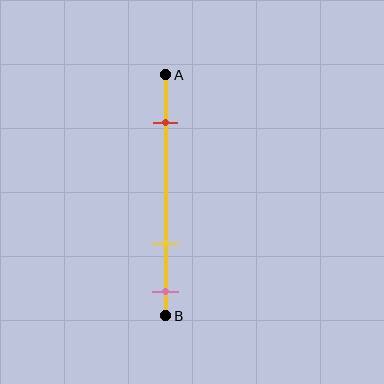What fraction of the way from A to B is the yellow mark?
The yellow mark is approximately 70% (0.7) of the way from A to B.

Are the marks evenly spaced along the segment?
No, the marks are not evenly spaced.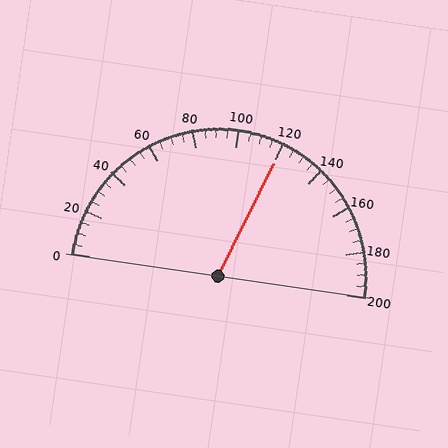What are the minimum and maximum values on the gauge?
The gauge ranges from 0 to 200.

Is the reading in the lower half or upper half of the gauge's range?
The reading is in the upper half of the range (0 to 200).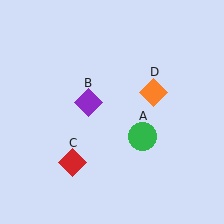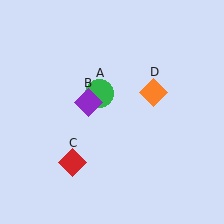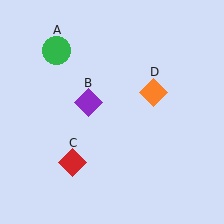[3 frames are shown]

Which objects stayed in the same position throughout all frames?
Purple diamond (object B) and red diamond (object C) and orange diamond (object D) remained stationary.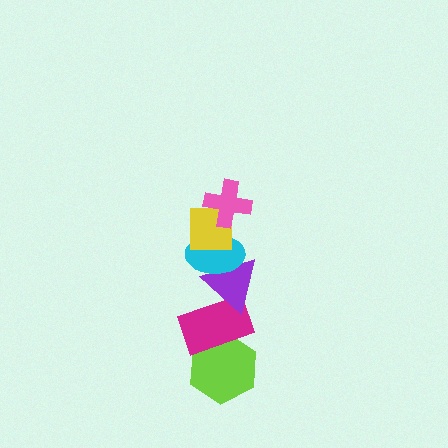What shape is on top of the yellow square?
The pink cross is on top of the yellow square.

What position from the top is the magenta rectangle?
The magenta rectangle is 5th from the top.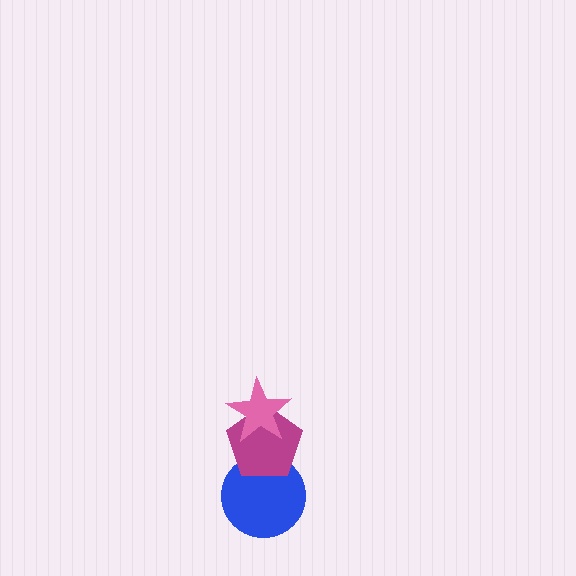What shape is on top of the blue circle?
The magenta pentagon is on top of the blue circle.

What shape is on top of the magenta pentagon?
The pink star is on top of the magenta pentagon.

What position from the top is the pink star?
The pink star is 1st from the top.